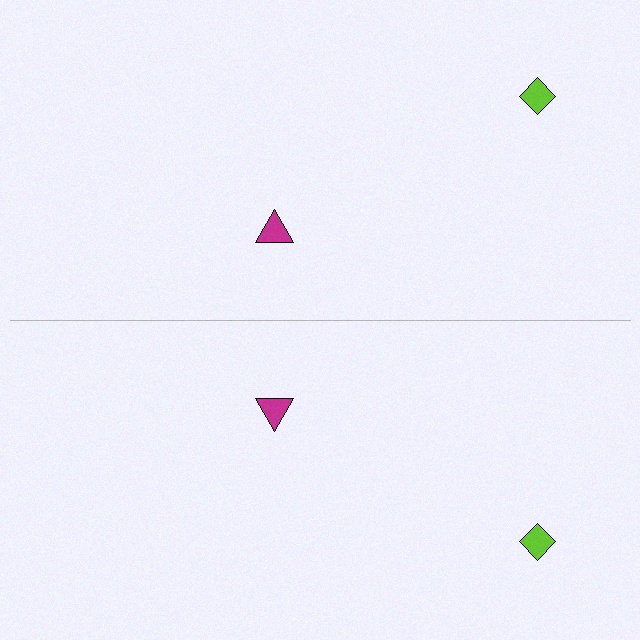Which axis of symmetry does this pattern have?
The pattern has a horizontal axis of symmetry running through the center of the image.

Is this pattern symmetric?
Yes, this pattern has bilateral (reflection) symmetry.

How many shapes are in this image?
There are 4 shapes in this image.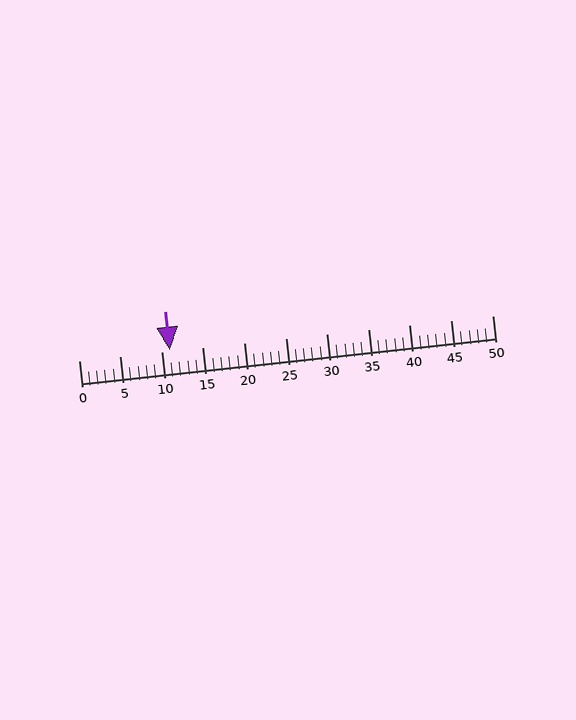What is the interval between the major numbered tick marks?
The major tick marks are spaced 5 units apart.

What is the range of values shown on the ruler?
The ruler shows values from 0 to 50.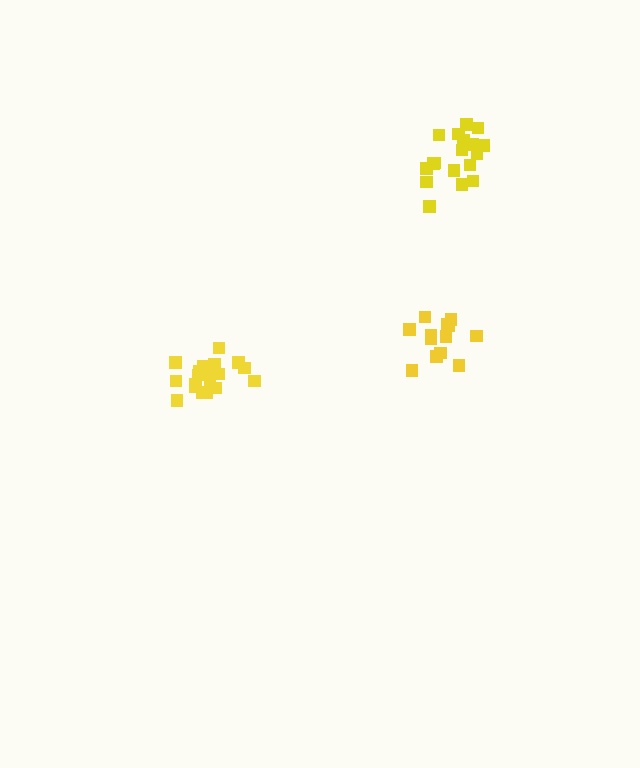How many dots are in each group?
Group 1: 14 dots, Group 2: 19 dots, Group 3: 19 dots (52 total).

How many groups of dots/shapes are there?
There are 3 groups.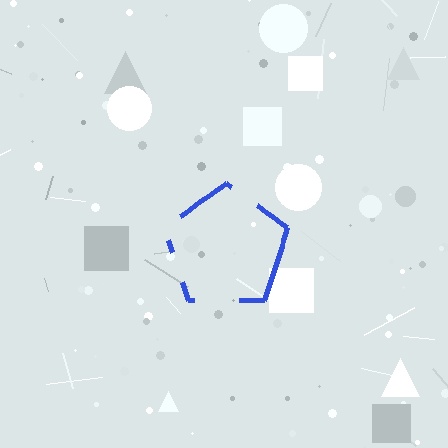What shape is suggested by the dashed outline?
The dashed outline suggests a pentagon.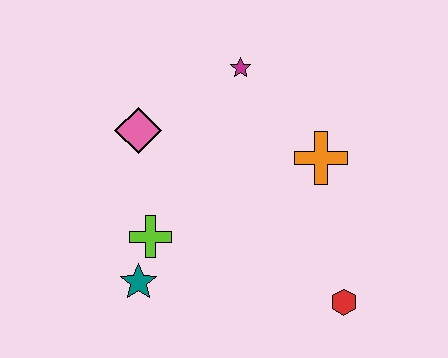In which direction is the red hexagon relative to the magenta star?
The red hexagon is below the magenta star.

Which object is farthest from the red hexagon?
The pink diamond is farthest from the red hexagon.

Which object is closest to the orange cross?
The magenta star is closest to the orange cross.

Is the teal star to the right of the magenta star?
No